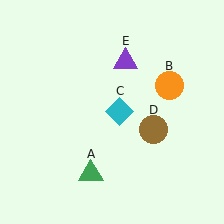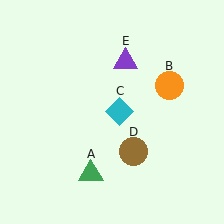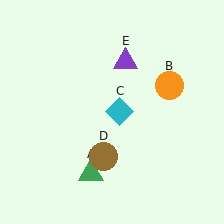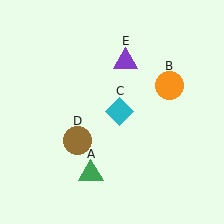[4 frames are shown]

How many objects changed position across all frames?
1 object changed position: brown circle (object D).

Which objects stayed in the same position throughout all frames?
Green triangle (object A) and orange circle (object B) and cyan diamond (object C) and purple triangle (object E) remained stationary.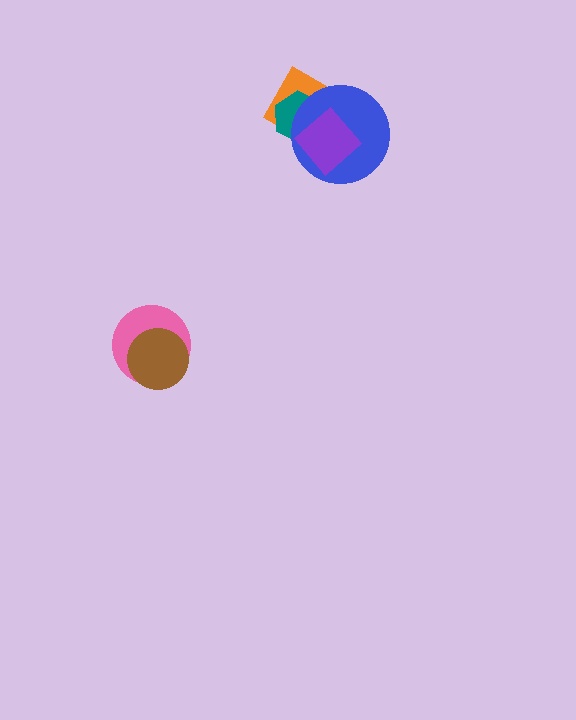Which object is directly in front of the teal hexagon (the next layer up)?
The blue circle is directly in front of the teal hexagon.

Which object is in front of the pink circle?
The brown circle is in front of the pink circle.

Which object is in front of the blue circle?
The purple diamond is in front of the blue circle.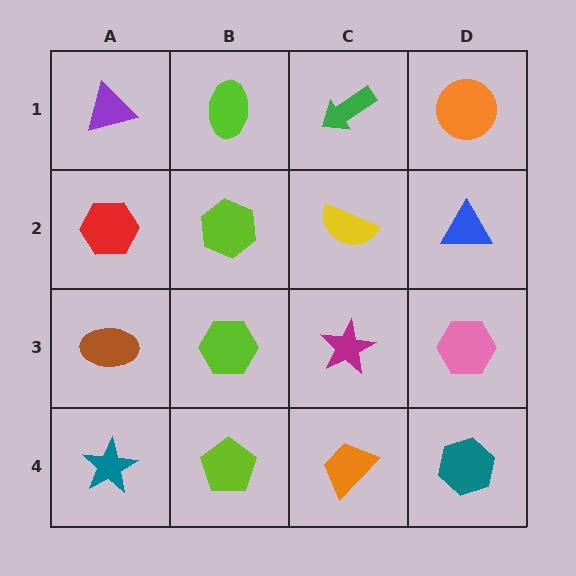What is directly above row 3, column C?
A yellow semicircle.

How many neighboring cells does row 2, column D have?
3.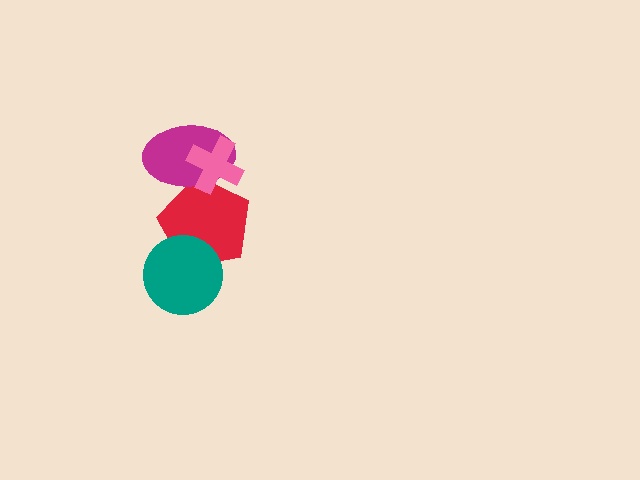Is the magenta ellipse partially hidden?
Yes, it is partially covered by another shape.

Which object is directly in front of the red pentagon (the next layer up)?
The teal circle is directly in front of the red pentagon.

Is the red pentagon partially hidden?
Yes, it is partially covered by another shape.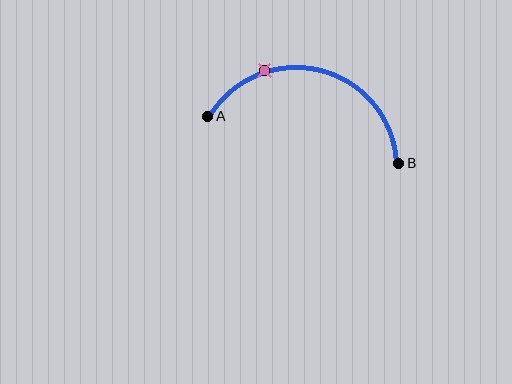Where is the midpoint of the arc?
The arc midpoint is the point on the curve farthest from the straight line joining A and B. It sits above that line.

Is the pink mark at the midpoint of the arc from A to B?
No. The pink mark lies on the arc but is closer to endpoint A. The arc midpoint would be at the point on the curve equidistant along the arc from both A and B.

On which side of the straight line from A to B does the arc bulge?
The arc bulges above the straight line connecting A and B.